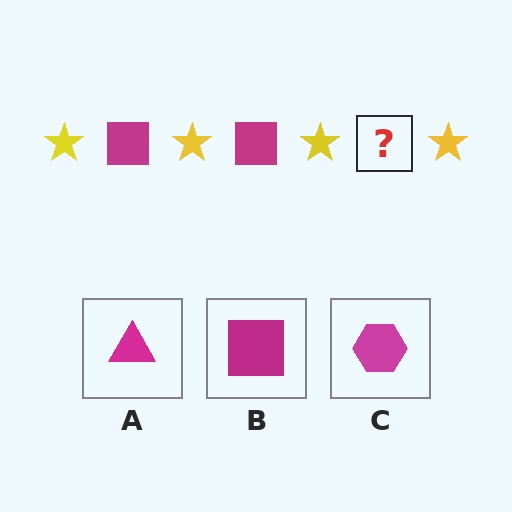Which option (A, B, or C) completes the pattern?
B.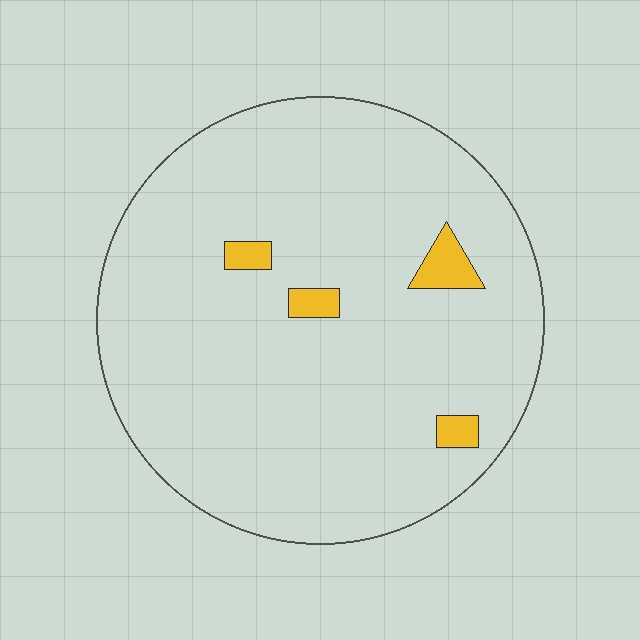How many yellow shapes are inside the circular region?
4.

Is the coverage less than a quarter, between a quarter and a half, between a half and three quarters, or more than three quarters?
Less than a quarter.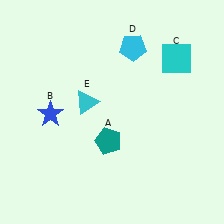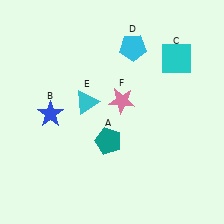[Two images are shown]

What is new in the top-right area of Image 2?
A pink star (F) was added in the top-right area of Image 2.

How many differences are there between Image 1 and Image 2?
There is 1 difference between the two images.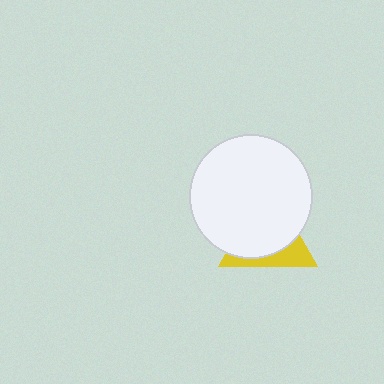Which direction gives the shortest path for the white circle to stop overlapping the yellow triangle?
Moving up gives the shortest separation.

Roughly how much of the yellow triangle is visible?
A small part of it is visible (roughly 31%).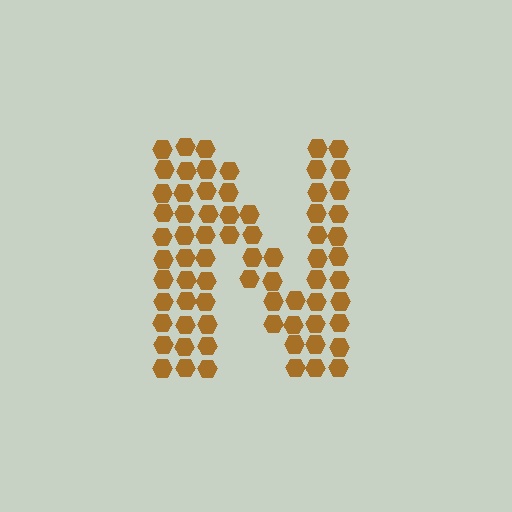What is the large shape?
The large shape is the letter N.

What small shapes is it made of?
It is made of small hexagons.